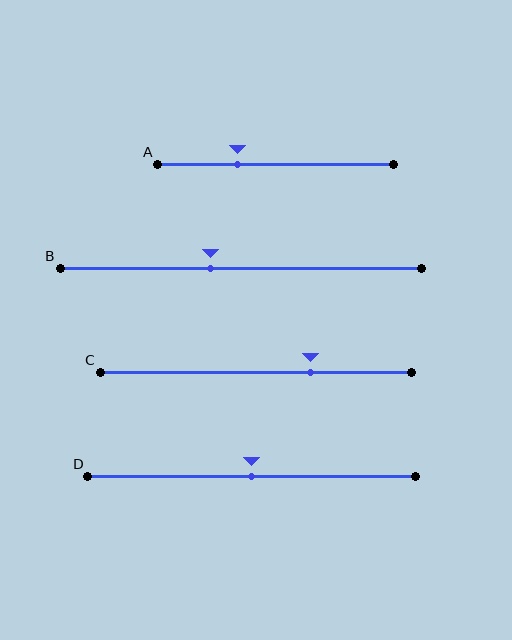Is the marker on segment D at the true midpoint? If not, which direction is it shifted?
Yes, the marker on segment D is at the true midpoint.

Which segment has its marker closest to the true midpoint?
Segment D has its marker closest to the true midpoint.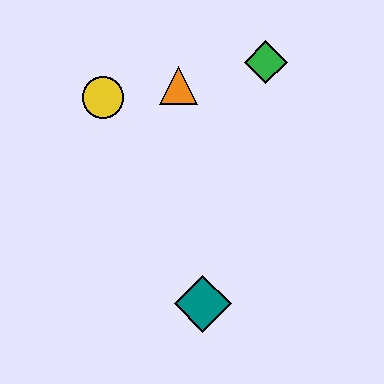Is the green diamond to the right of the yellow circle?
Yes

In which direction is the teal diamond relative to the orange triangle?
The teal diamond is below the orange triangle.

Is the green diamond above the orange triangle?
Yes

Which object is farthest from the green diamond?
The teal diamond is farthest from the green diamond.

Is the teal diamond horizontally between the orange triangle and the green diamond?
Yes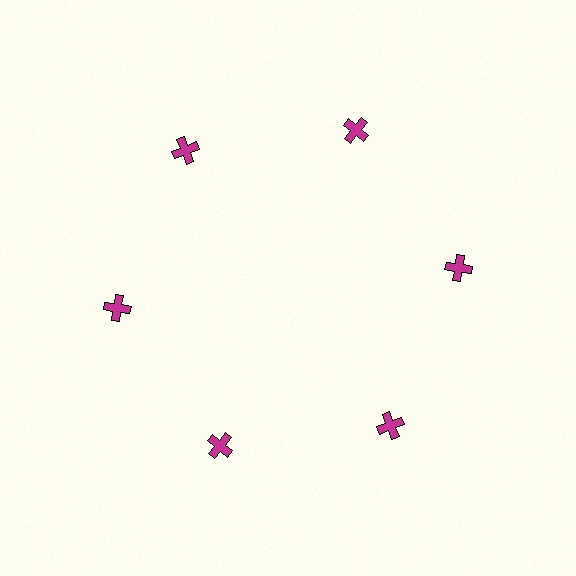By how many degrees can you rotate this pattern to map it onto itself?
The pattern maps onto itself every 60 degrees of rotation.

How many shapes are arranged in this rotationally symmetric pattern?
There are 6 shapes, arranged in 6 groups of 1.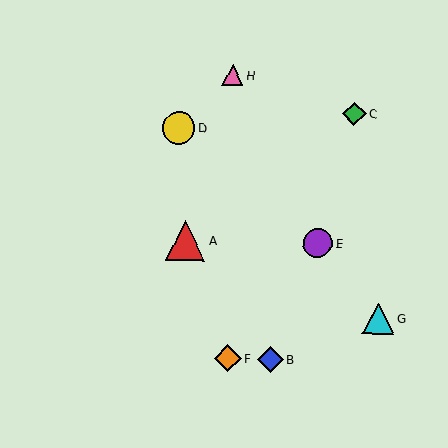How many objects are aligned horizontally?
2 objects (A, E) are aligned horizontally.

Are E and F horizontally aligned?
No, E is at y≈244 and F is at y≈358.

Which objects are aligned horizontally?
Objects A, E are aligned horizontally.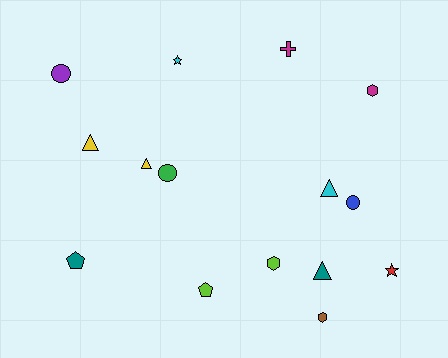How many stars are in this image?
There are 2 stars.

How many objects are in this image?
There are 15 objects.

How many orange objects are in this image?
There are no orange objects.